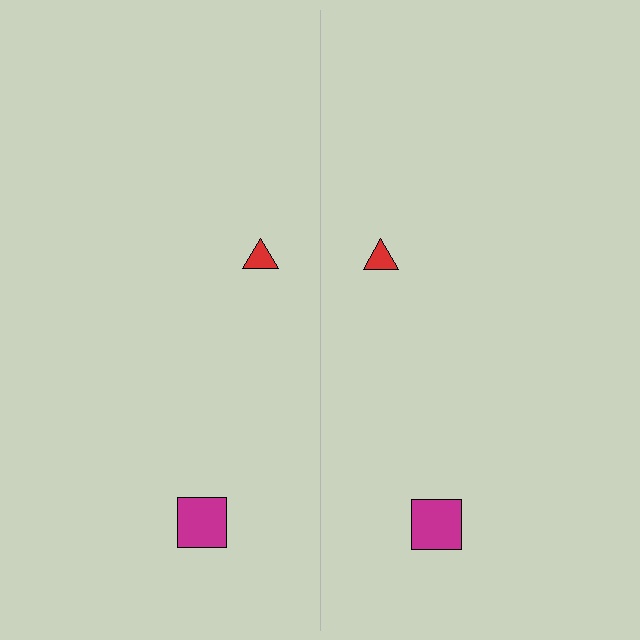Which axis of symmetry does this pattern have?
The pattern has a vertical axis of symmetry running through the center of the image.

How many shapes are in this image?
There are 4 shapes in this image.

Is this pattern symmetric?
Yes, this pattern has bilateral (reflection) symmetry.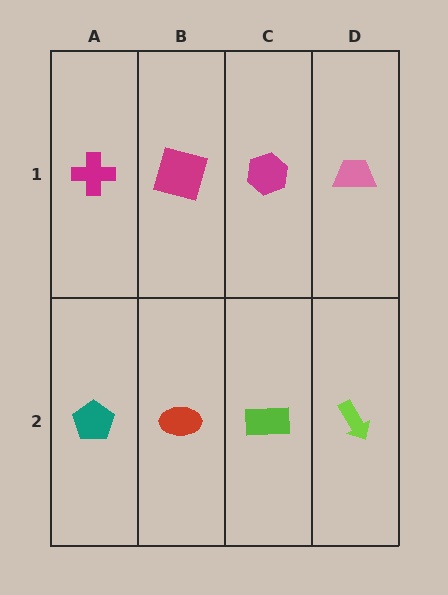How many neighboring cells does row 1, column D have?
2.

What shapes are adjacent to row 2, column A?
A magenta cross (row 1, column A), a red ellipse (row 2, column B).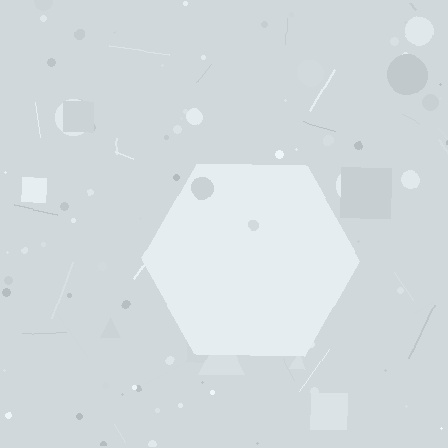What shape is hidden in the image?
A hexagon is hidden in the image.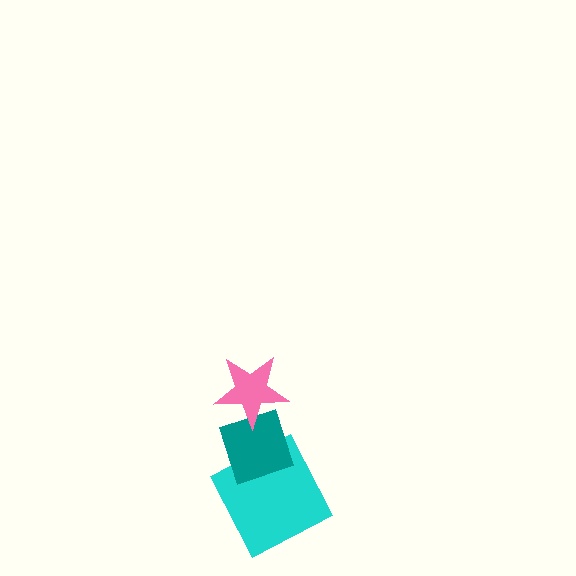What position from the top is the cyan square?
The cyan square is 3rd from the top.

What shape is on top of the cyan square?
The teal diamond is on top of the cyan square.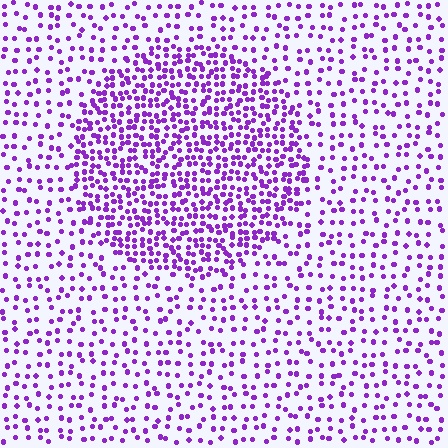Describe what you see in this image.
The image contains small purple elements arranged at two different densities. A circle-shaped region is visible where the elements are more densely packed than the surrounding area.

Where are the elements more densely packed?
The elements are more densely packed inside the circle boundary.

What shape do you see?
I see a circle.